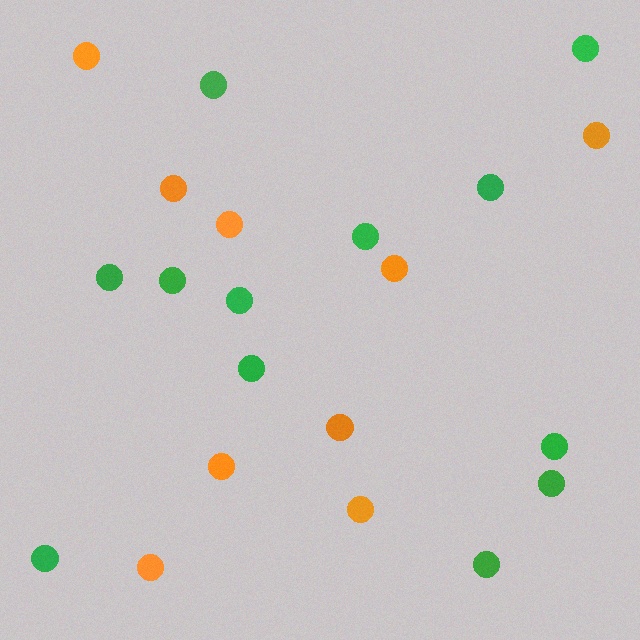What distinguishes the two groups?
There are 2 groups: one group of orange circles (9) and one group of green circles (12).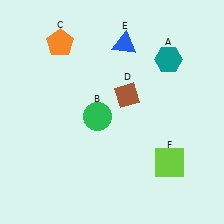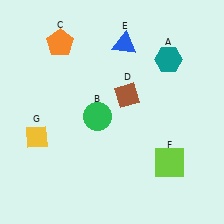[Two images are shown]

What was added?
A yellow diamond (G) was added in Image 2.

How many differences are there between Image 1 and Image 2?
There is 1 difference between the two images.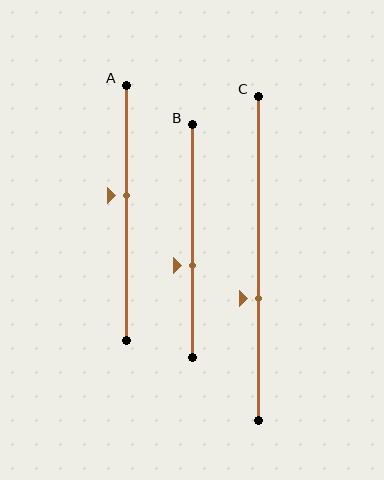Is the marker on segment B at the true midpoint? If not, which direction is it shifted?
No, the marker on segment B is shifted downward by about 11% of the segment length.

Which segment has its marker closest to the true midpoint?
Segment A has its marker closest to the true midpoint.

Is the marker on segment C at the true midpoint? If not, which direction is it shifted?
No, the marker on segment C is shifted downward by about 12% of the segment length.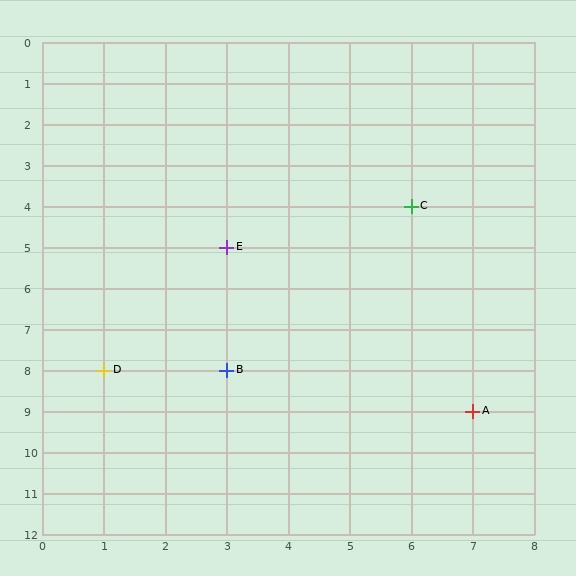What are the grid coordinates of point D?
Point D is at grid coordinates (1, 8).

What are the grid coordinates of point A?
Point A is at grid coordinates (7, 9).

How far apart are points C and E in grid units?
Points C and E are 3 columns and 1 row apart (about 3.2 grid units diagonally).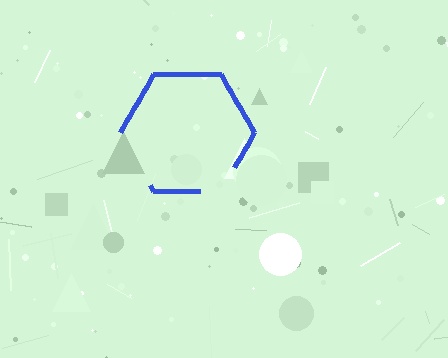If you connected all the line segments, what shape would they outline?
They would outline a hexagon.